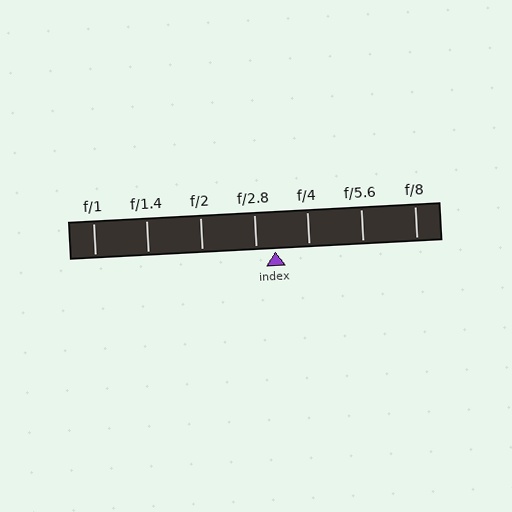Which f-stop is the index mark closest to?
The index mark is closest to f/2.8.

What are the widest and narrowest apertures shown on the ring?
The widest aperture shown is f/1 and the narrowest is f/8.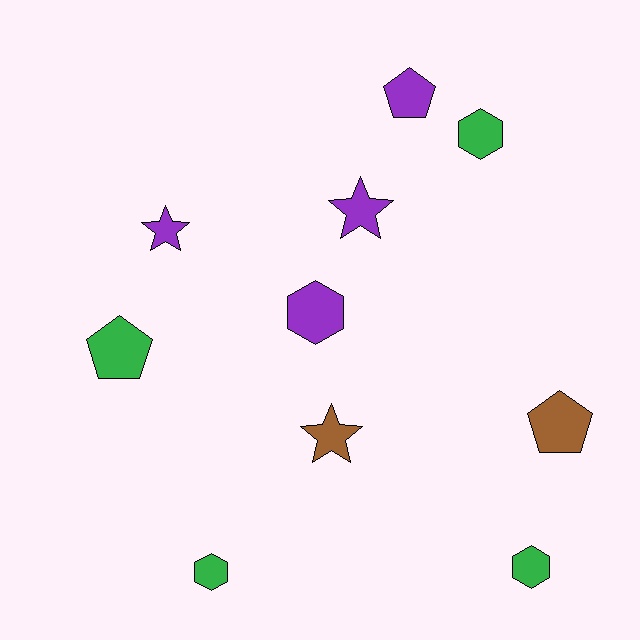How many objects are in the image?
There are 10 objects.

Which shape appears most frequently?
Hexagon, with 4 objects.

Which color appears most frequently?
Green, with 4 objects.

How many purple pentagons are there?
There is 1 purple pentagon.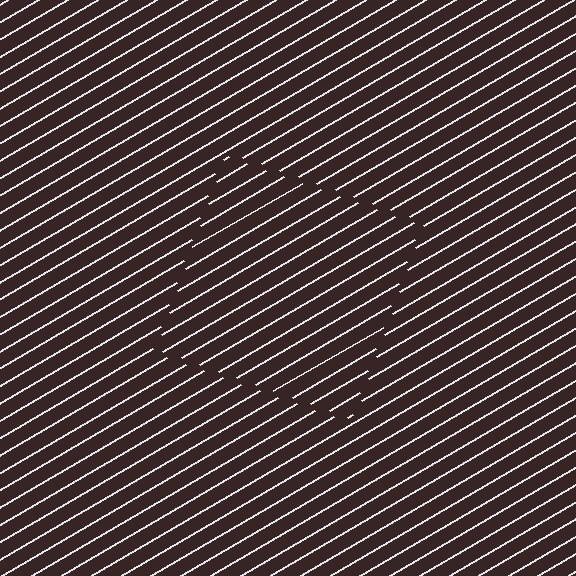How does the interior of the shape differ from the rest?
The interior of the shape contains the same grating, shifted by half a period — the contour is defined by the phase discontinuity where line-ends from the inner and outer gratings abut.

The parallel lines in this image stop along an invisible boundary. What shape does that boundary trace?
An illusory square. The interior of the shape contains the same grating, shifted by half a period — the contour is defined by the phase discontinuity where line-ends from the inner and outer gratings abut.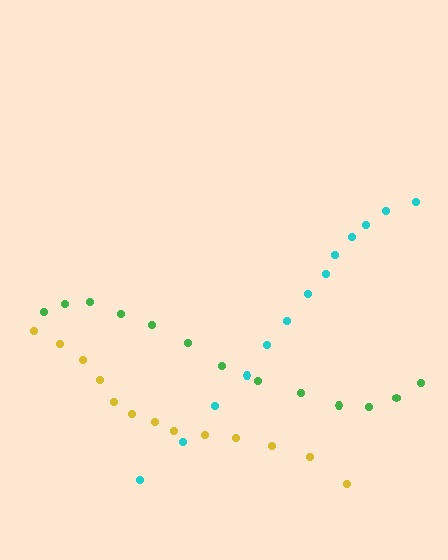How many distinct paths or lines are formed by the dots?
There are 3 distinct paths.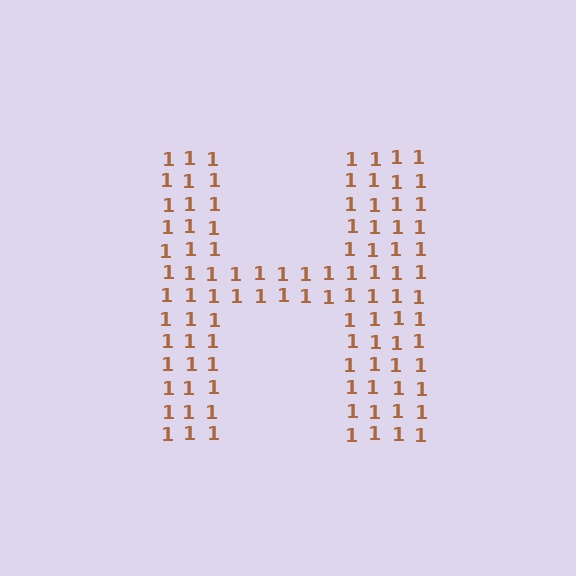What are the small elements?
The small elements are digit 1's.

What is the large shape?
The large shape is the letter H.